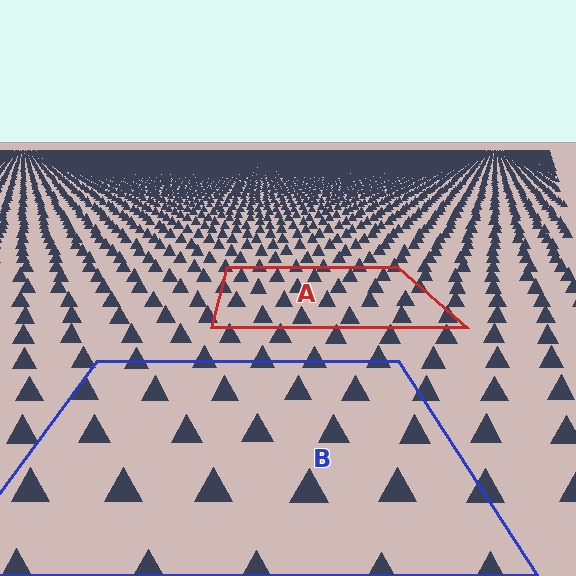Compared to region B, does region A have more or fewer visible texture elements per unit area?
Region A has more texture elements per unit area — they are packed more densely because it is farther away.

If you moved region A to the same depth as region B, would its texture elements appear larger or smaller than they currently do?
They would appear larger. At a closer depth, the same texture elements are projected at a bigger on-screen size.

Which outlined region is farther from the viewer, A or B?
Region A is farther from the viewer — the texture elements inside it appear smaller and more densely packed.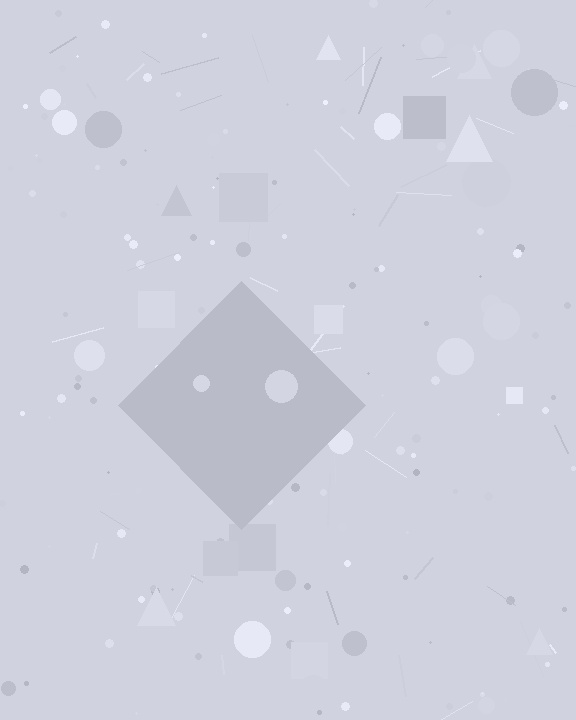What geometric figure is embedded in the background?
A diamond is embedded in the background.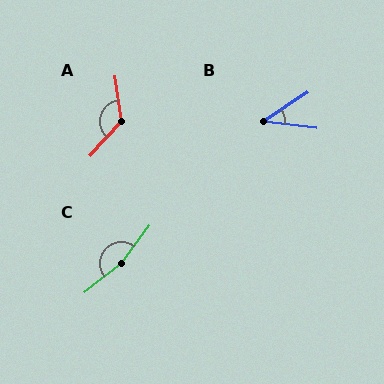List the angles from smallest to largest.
B (40°), A (129°), C (165°).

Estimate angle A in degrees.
Approximately 129 degrees.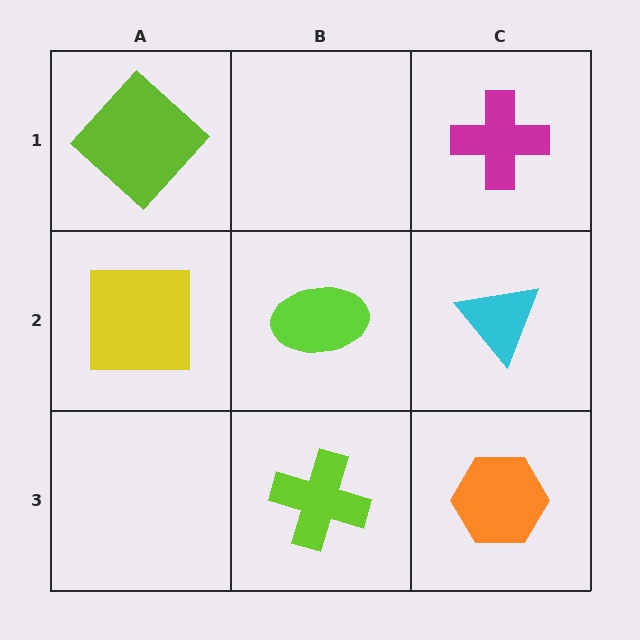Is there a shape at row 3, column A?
No, that cell is empty.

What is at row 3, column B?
A lime cross.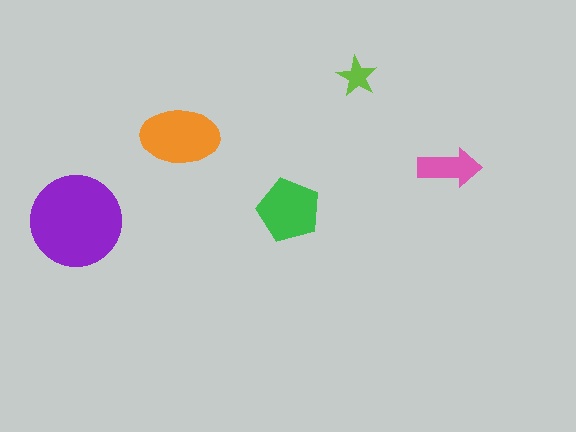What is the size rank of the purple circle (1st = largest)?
1st.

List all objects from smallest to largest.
The lime star, the pink arrow, the green pentagon, the orange ellipse, the purple circle.